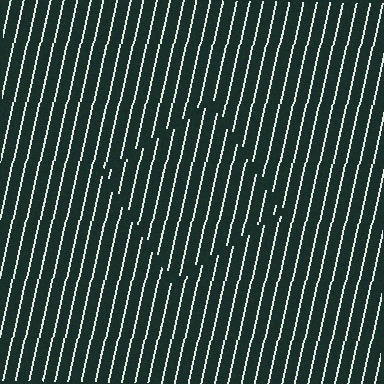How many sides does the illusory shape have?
4 sides — the line-ends trace a square.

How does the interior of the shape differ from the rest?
The interior of the shape contains the same grating, shifted by half a period — the contour is defined by the phase discontinuity where line-ends from the inner and outer gratings abut.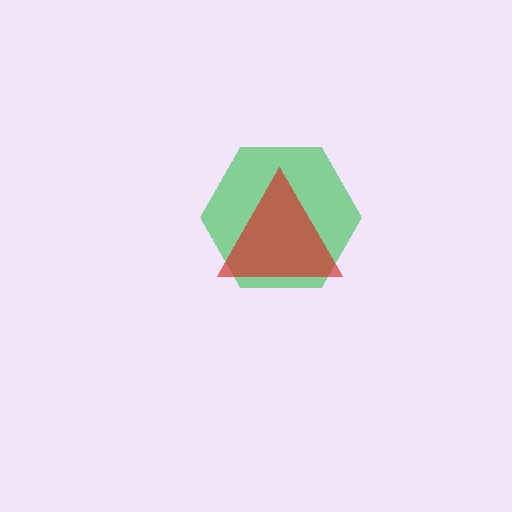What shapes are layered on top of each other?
The layered shapes are: a green hexagon, a red triangle.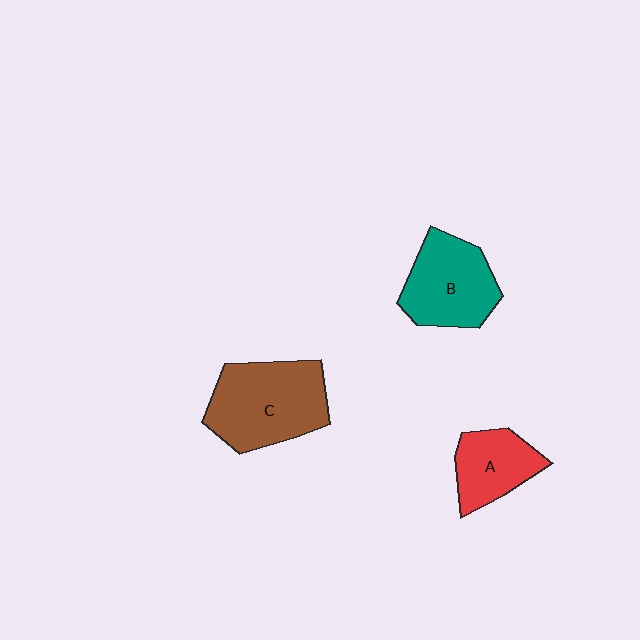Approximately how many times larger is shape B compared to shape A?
Approximately 1.4 times.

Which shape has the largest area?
Shape C (brown).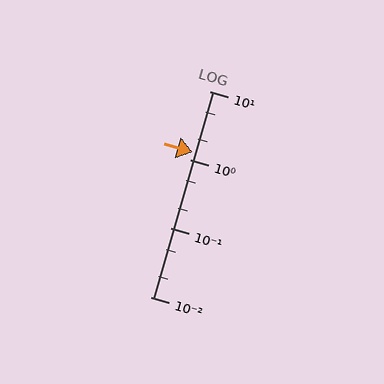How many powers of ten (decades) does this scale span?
The scale spans 3 decades, from 0.01 to 10.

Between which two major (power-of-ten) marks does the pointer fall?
The pointer is between 1 and 10.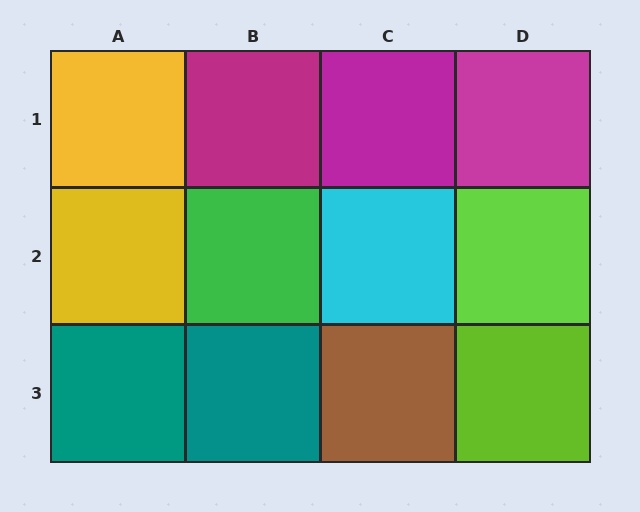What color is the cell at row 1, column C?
Magenta.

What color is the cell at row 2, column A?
Yellow.